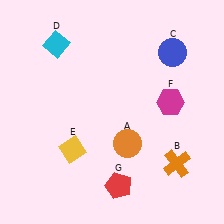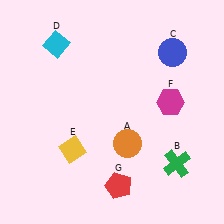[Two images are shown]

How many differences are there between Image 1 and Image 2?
There is 1 difference between the two images.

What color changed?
The cross (B) changed from orange in Image 1 to green in Image 2.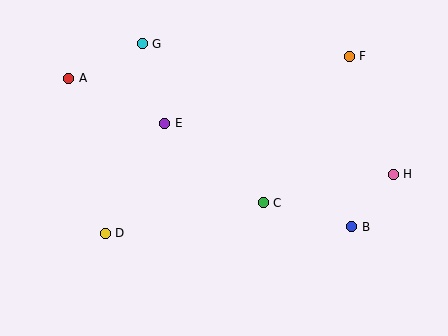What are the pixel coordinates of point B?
Point B is at (352, 227).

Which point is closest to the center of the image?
Point C at (263, 203) is closest to the center.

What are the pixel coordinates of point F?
Point F is at (349, 56).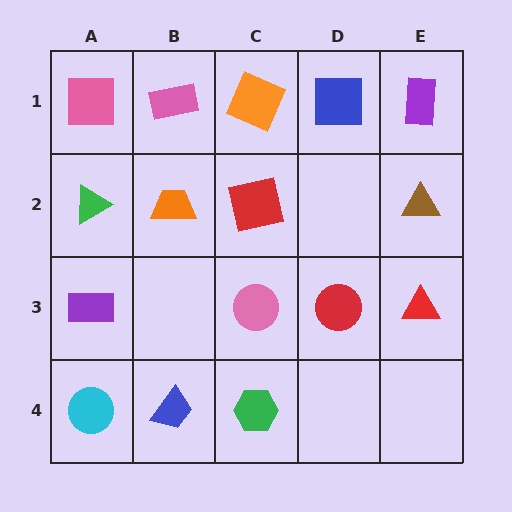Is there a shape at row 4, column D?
No, that cell is empty.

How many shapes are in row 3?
4 shapes.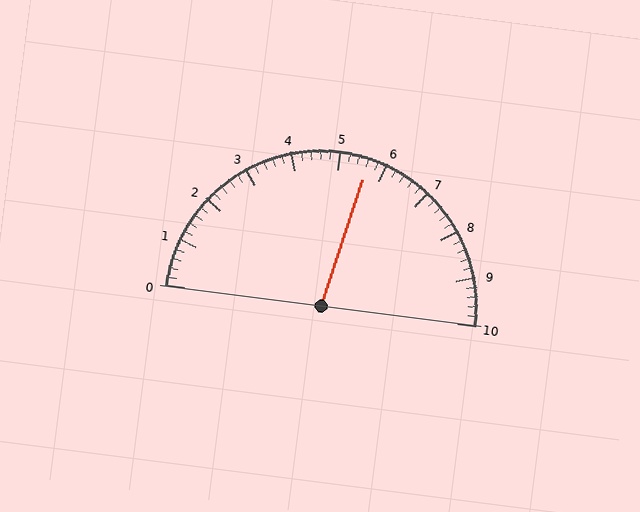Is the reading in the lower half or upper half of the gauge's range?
The reading is in the upper half of the range (0 to 10).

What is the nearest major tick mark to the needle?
The nearest major tick mark is 6.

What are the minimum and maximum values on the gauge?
The gauge ranges from 0 to 10.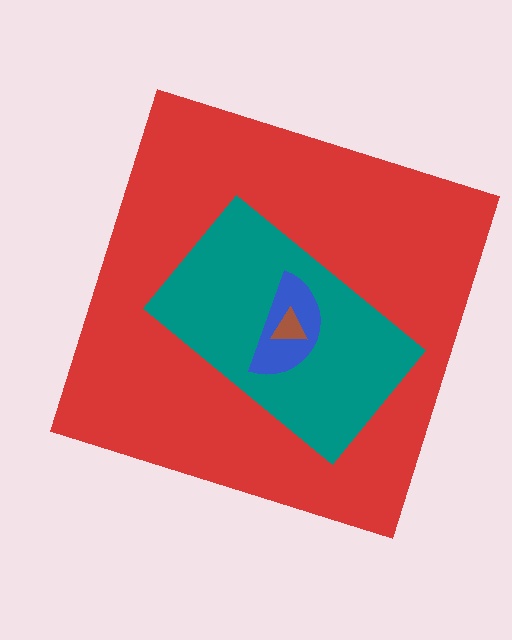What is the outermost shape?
The red square.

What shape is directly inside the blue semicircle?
The brown triangle.